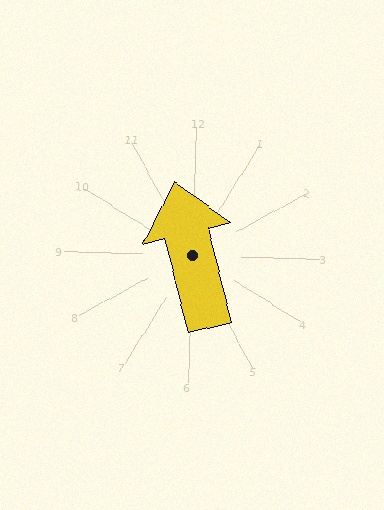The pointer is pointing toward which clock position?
Roughly 11 o'clock.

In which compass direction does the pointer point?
North.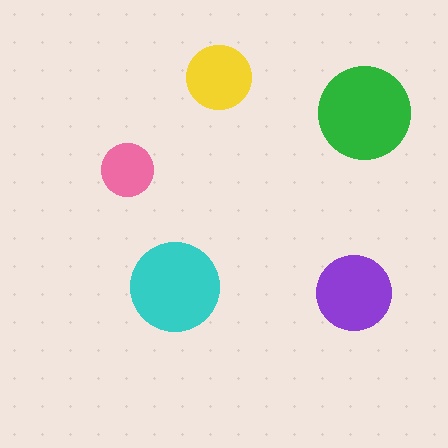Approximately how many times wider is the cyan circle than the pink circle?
About 1.5 times wider.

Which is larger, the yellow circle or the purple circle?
The purple one.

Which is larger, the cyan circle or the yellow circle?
The cyan one.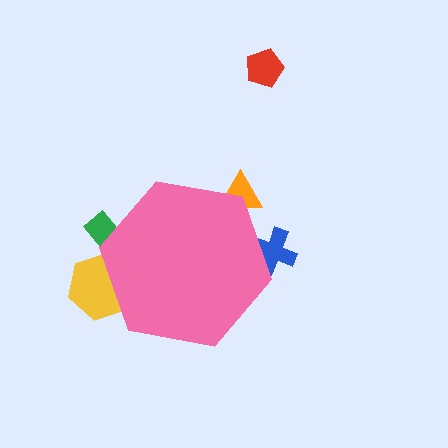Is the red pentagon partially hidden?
No, the red pentagon is fully visible.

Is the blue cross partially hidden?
Yes, the blue cross is partially hidden behind the pink hexagon.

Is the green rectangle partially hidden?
Yes, the green rectangle is partially hidden behind the pink hexagon.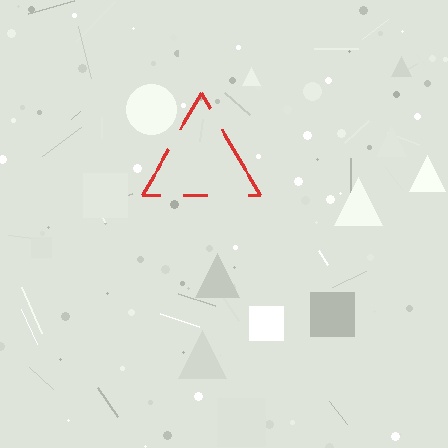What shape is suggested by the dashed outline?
The dashed outline suggests a triangle.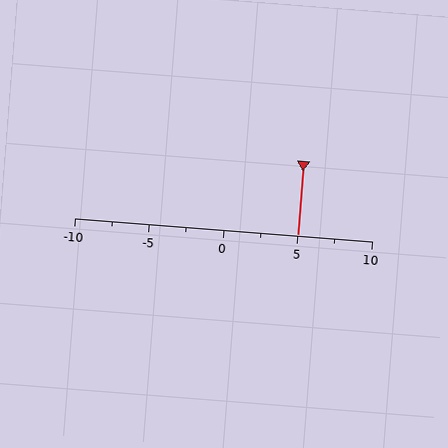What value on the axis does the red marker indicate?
The marker indicates approximately 5.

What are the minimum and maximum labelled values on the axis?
The axis runs from -10 to 10.